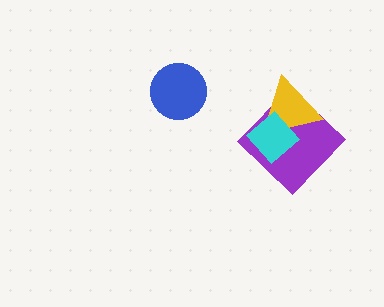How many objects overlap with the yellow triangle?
2 objects overlap with the yellow triangle.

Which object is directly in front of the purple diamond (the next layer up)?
The yellow triangle is directly in front of the purple diamond.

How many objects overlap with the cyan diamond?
2 objects overlap with the cyan diamond.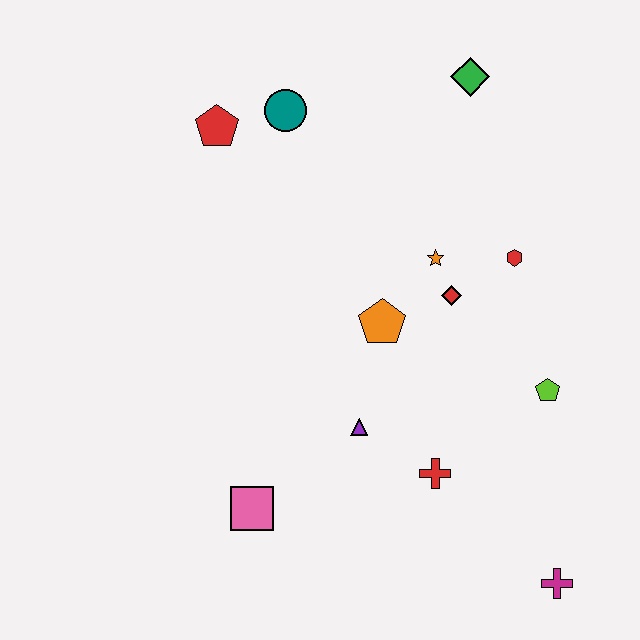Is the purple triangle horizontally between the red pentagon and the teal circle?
No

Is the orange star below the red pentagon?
Yes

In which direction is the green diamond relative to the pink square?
The green diamond is above the pink square.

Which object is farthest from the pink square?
The green diamond is farthest from the pink square.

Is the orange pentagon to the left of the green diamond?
Yes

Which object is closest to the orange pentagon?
The red diamond is closest to the orange pentagon.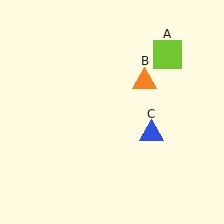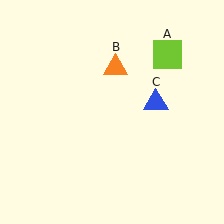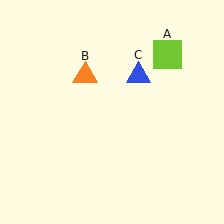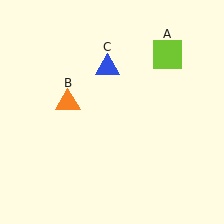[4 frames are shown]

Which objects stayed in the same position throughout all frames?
Lime square (object A) remained stationary.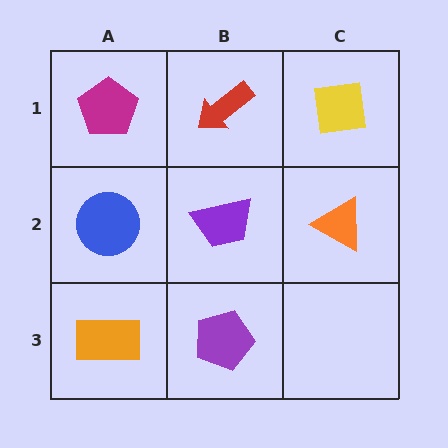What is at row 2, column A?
A blue circle.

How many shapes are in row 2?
3 shapes.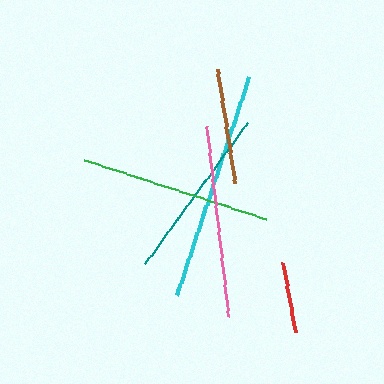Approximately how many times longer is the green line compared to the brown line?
The green line is approximately 1.6 times the length of the brown line.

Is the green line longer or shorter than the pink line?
The pink line is longer than the green line.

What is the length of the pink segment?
The pink segment is approximately 192 pixels long.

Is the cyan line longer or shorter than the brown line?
The cyan line is longer than the brown line.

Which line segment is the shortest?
The red line is the shortest at approximately 71 pixels.